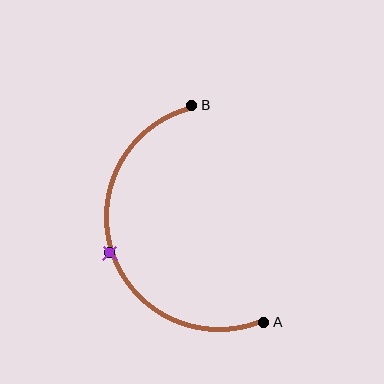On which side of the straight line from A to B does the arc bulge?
The arc bulges to the left of the straight line connecting A and B.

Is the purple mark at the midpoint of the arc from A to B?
Yes. The purple mark lies on the arc at equal arc-length from both A and B — it is the arc midpoint.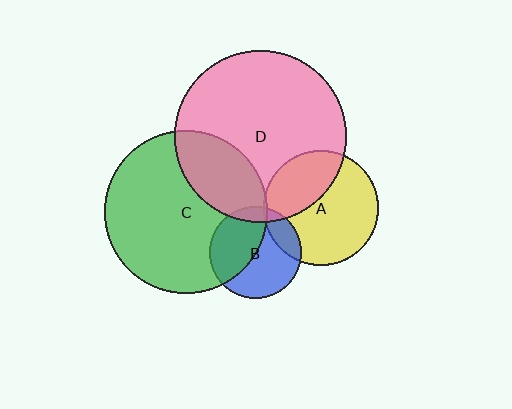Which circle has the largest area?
Circle D (pink).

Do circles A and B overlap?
Yes.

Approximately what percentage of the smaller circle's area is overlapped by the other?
Approximately 15%.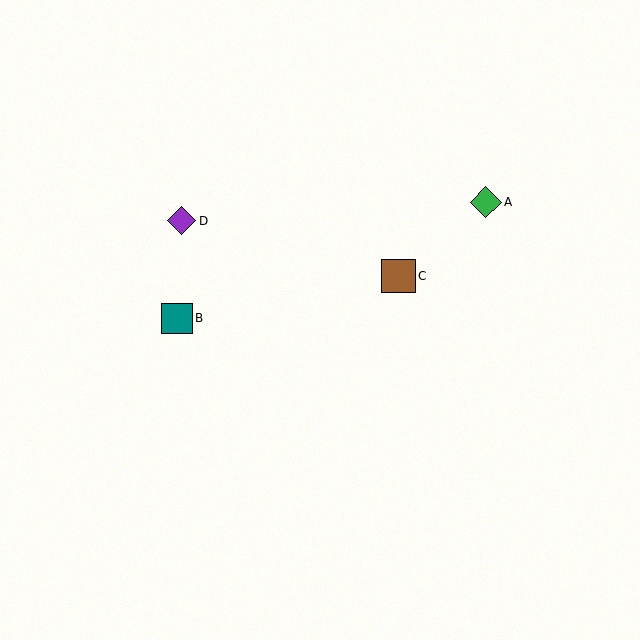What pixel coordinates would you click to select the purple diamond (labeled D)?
Click at (182, 221) to select the purple diamond D.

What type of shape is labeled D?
Shape D is a purple diamond.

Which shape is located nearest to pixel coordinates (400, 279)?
The brown square (labeled C) at (399, 276) is nearest to that location.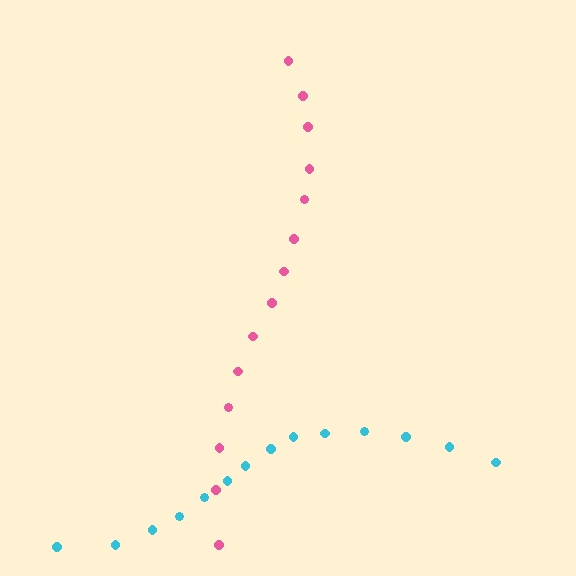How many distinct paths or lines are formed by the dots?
There are 2 distinct paths.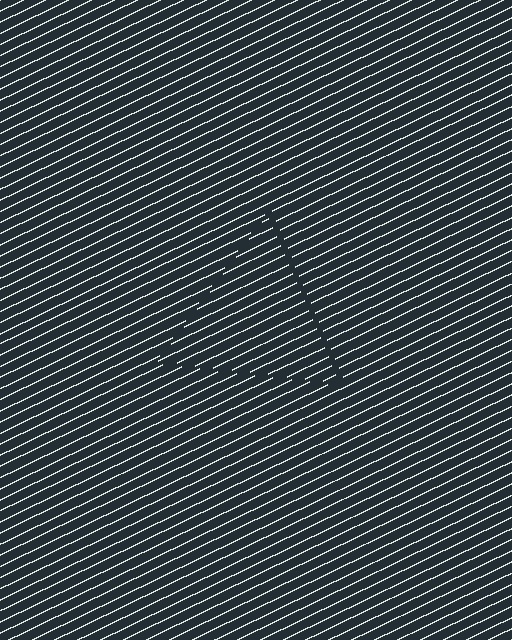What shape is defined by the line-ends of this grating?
An illusory triangle. The interior of the shape contains the same grating, shifted by half a period — the contour is defined by the phase discontinuity where line-ends from the inner and outer gratings abut.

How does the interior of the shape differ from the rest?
The interior of the shape contains the same grating, shifted by half a period — the contour is defined by the phase discontinuity where line-ends from the inner and outer gratings abut.